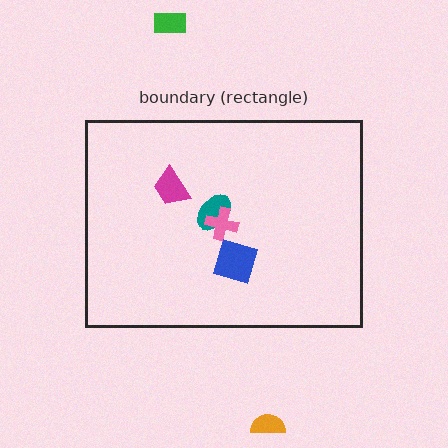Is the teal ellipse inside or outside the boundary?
Inside.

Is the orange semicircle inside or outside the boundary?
Outside.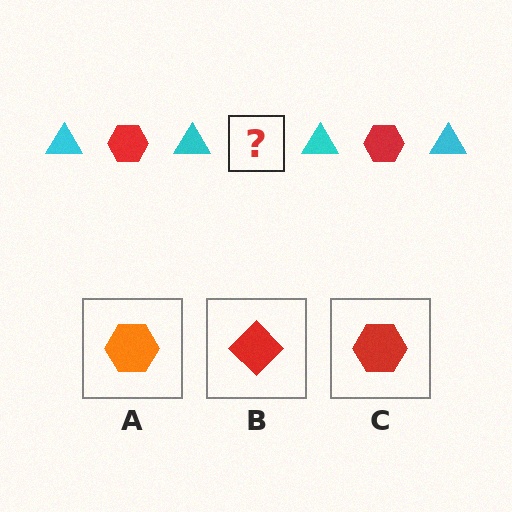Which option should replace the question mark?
Option C.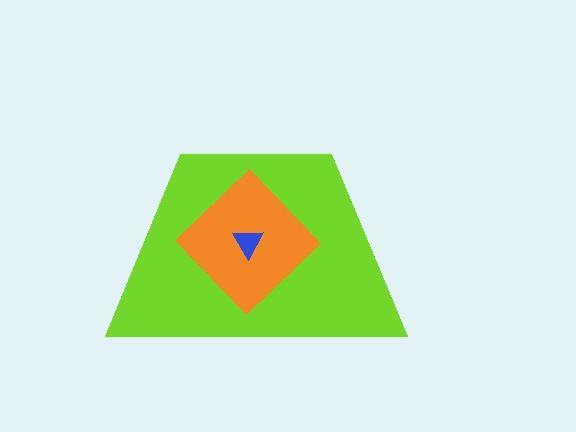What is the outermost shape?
The lime trapezoid.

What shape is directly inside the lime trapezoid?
The orange diamond.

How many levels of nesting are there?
3.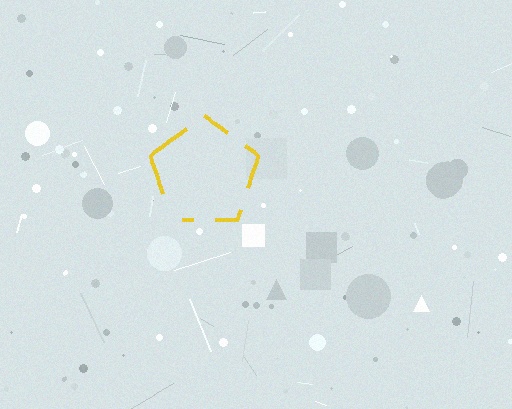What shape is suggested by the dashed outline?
The dashed outline suggests a pentagon.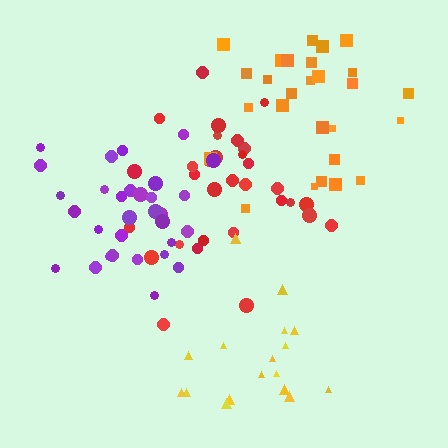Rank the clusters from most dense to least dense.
purple, red, yellow, orange.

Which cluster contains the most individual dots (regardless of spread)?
Red (31).